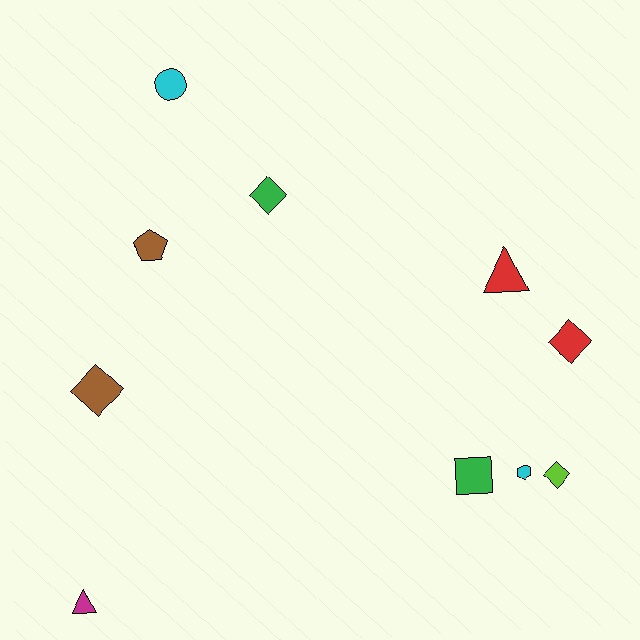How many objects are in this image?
There are 10 objects.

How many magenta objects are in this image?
There is 1 magenta object.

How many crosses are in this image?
There are no crosses.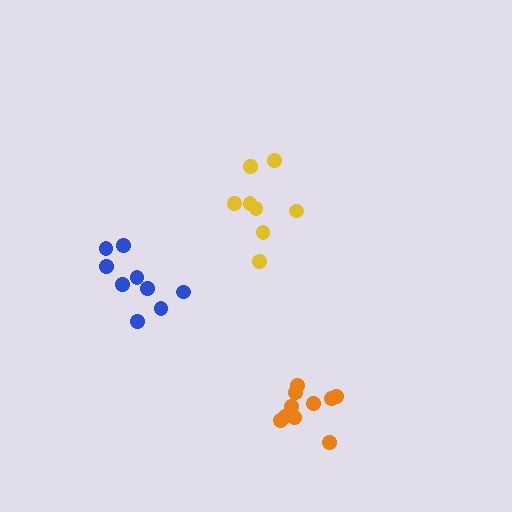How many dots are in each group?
Group 1: 10 dots, Group 2: 8 dots, Group 3: 9 dots (27 total).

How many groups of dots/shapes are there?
There are 3 groups.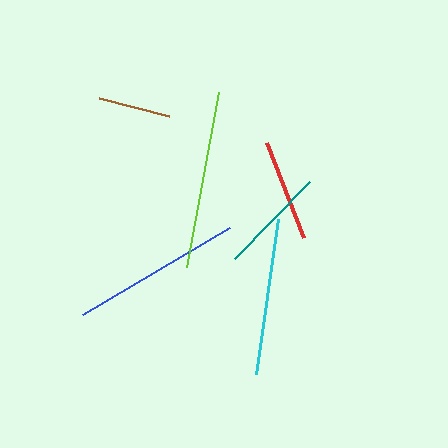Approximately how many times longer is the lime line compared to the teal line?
The lime line is approximately 1.6 times the length of the teal line.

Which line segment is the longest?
The lime line is the longest at approximately 178 pixels.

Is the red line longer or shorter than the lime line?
The lime line is longer than the red line.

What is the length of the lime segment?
The lime segment is approximately 178 pixels long.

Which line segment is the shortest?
The brown line is the shortest at approximately 73 pixels.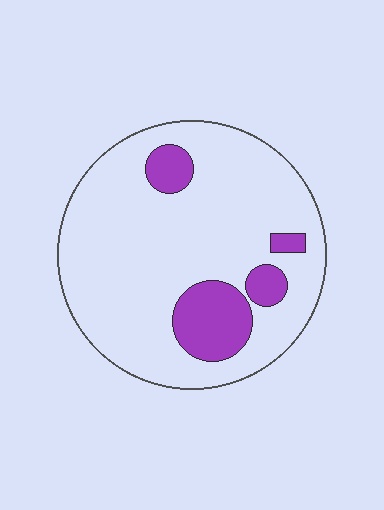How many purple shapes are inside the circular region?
4.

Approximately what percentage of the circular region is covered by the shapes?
Approximately 15%.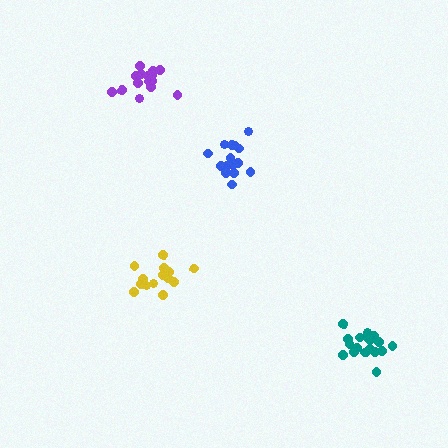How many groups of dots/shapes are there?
There are 4 groups.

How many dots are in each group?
Group 1: 16 dots, Group 2: 15 dots, Group 3: 15 dots, Group 4: 19 dots (65 total).